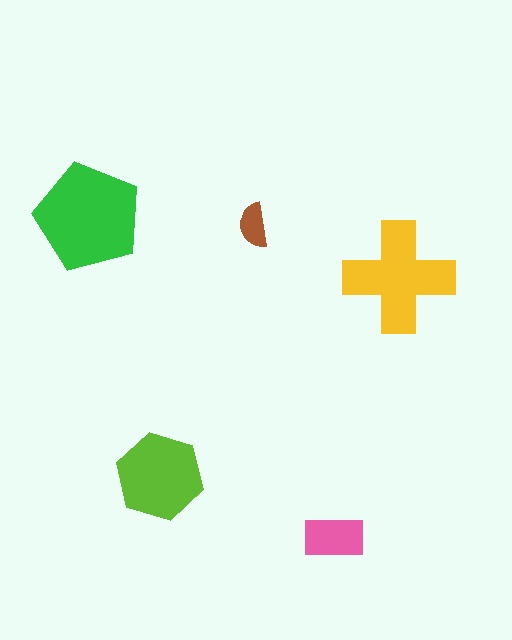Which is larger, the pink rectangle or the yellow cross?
The yellow cross.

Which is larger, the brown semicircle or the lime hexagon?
The lime hexagon.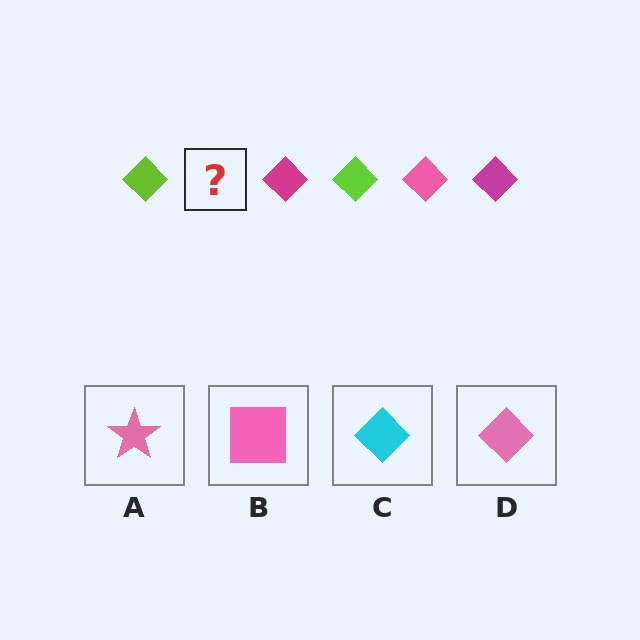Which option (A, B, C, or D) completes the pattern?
D.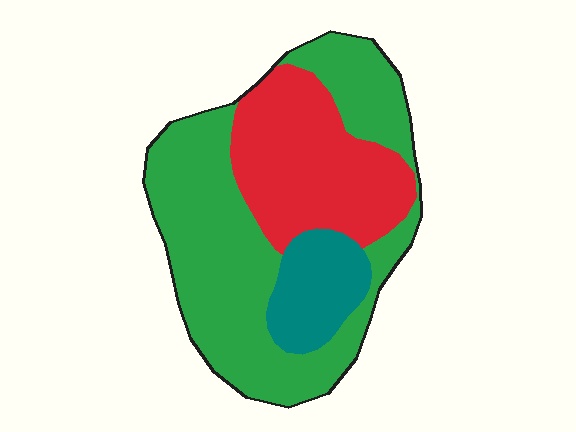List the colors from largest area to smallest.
From largest to smallest: green, red, teal.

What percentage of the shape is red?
Red takes up about one third (1/3) of the shape.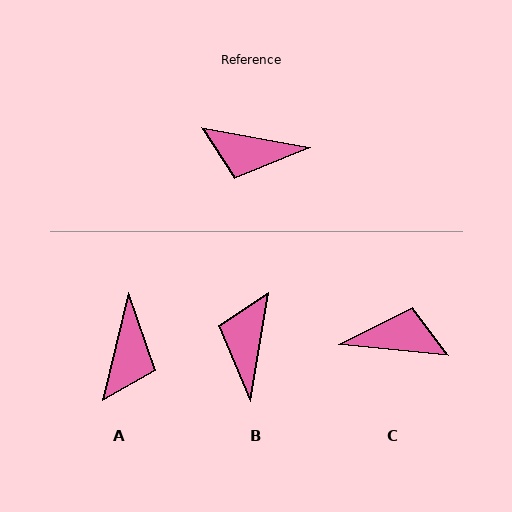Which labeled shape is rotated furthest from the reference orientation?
C, about 176 degrees away.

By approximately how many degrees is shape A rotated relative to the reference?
Approximately 87 degrees counter-clockwise.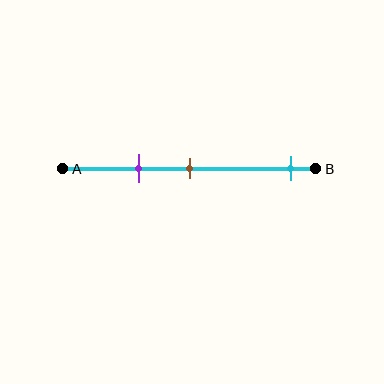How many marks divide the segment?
There are 3 marks dividing the segment.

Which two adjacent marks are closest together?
The purple and brown marks are the closest adjacent pair.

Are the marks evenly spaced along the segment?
No, the marks are not evenly spaced.